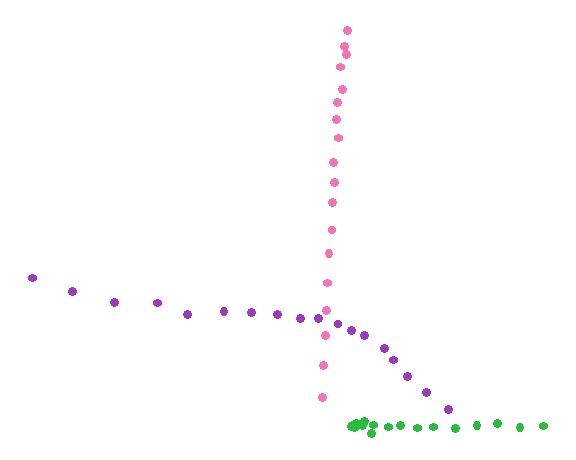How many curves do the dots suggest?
There are 3 distinct paths.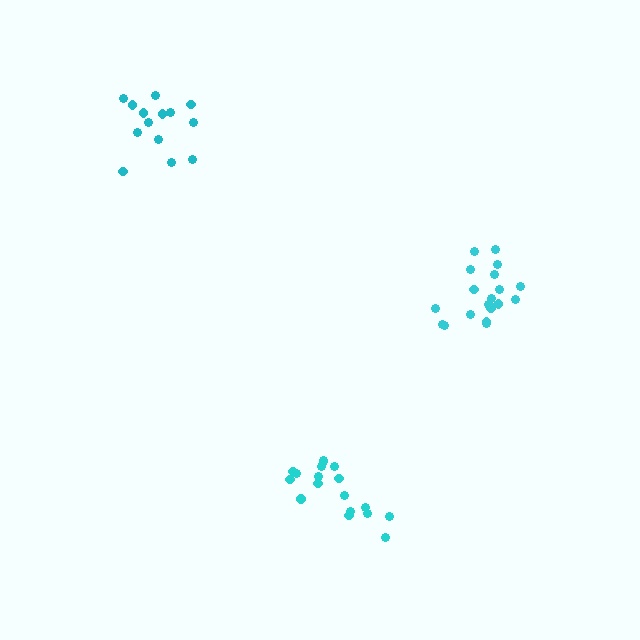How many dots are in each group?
Group 1: 20 dots, Group 2: 18 dots, Group 3: 14 dots (52 total).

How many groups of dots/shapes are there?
There are 3 groups.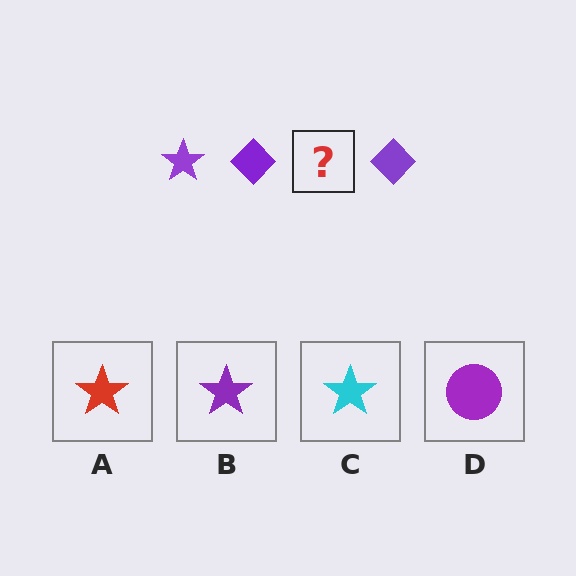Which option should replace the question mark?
Option B.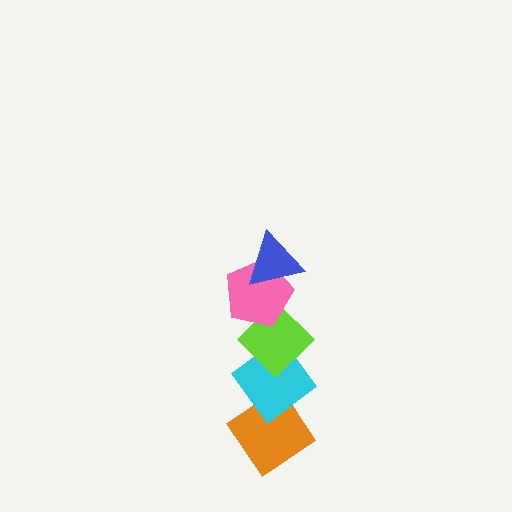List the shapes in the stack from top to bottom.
From top to bottom: the blue triangle, the pink pentagon, the lime diamond, the cyan diamond, the orange diamond.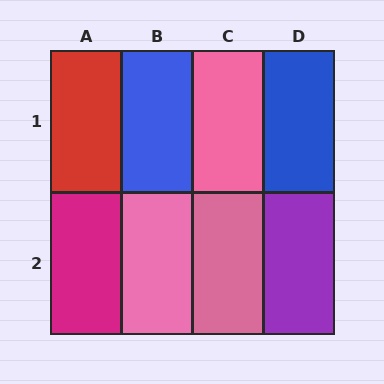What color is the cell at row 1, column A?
Red.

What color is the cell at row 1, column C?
Pink.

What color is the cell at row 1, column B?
Blue.